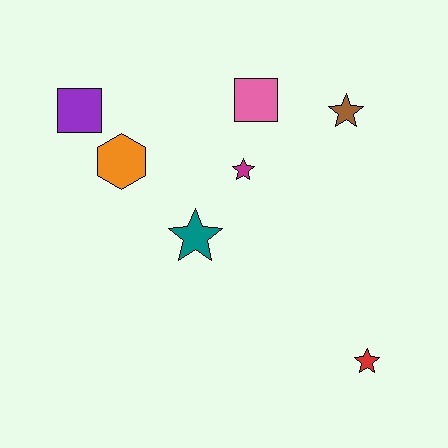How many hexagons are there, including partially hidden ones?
There is 1 hexagon.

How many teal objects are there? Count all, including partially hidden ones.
There is 1 teal object.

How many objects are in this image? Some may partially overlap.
There are 7 objects.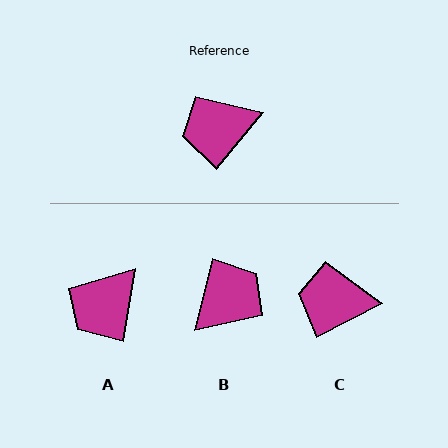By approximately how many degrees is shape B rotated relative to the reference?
Approximately 154 degrees clockwise.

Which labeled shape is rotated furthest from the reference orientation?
B, about 154 degrees away.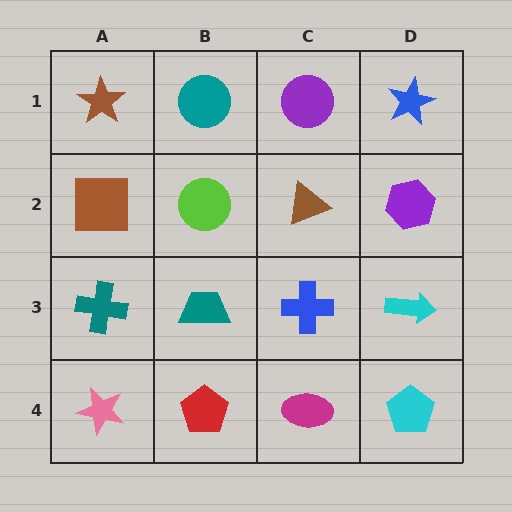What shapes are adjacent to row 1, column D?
A purple hexagon (row 2, column D), a purple circle (row 1, column C).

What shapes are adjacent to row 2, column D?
A blue star (row 1, column D), a cyan arrow (row 3, column D), a brown triangle (row 2, column C).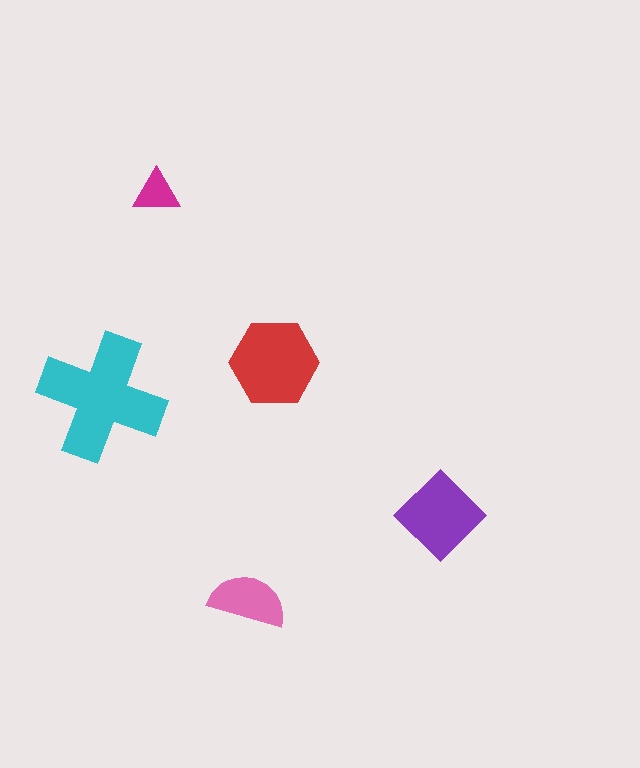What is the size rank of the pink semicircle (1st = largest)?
4th.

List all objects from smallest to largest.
The magenta triangle, the pink semicircle, the purple diamond, the red hexagon, the cyan cross.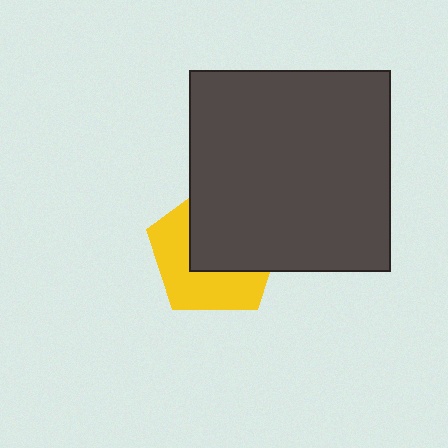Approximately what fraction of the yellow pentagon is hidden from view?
Roughly 52% of the yellow pentagon is hidden behind the dark gray square.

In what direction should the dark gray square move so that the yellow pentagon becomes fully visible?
The dark gray square should move toward the upper-right. That is the shortest direction to clear the overlap and leave the yellow pentagon fully visible.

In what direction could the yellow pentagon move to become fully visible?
The yellow pentagon could move toward the lower-left. That would shift it out from behind the dark gray square entirely.